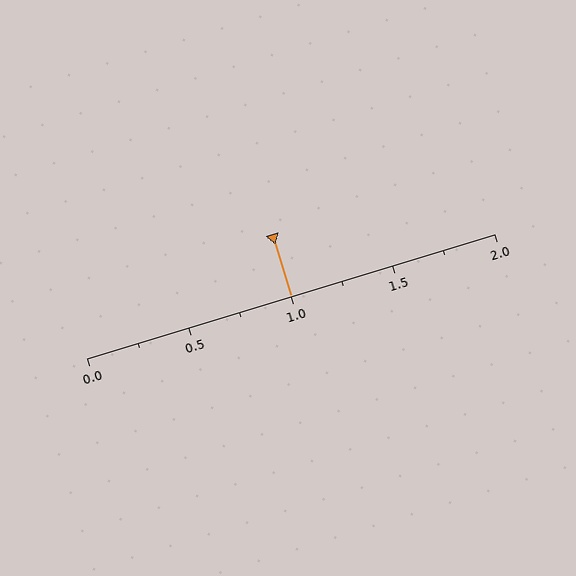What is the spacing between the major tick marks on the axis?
The major ticks are spaced 0.5 apart.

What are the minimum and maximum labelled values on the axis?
The axis runs from 0.0 to 2.0.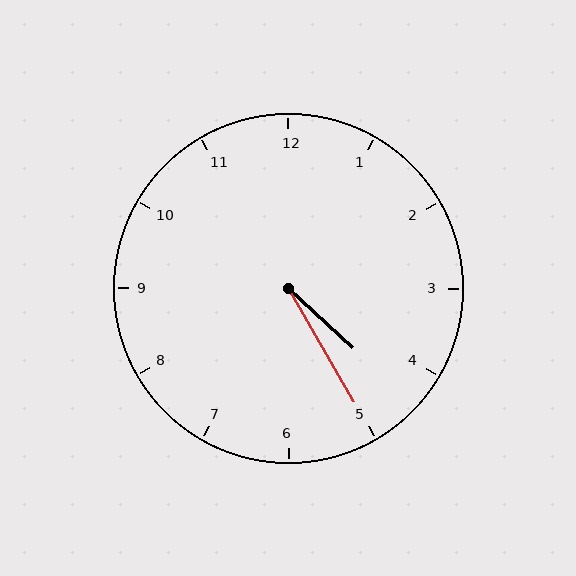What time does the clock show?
4:25.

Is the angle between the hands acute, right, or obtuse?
It is acute.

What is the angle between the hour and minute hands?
Approximately 18 degrees.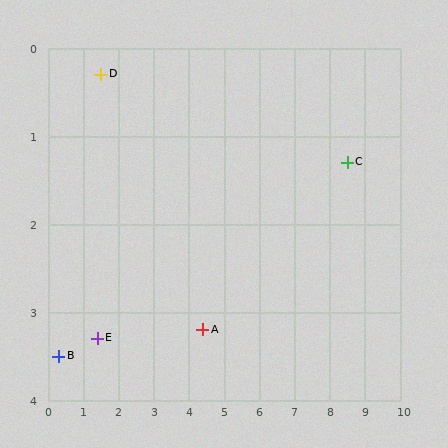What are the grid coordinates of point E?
Point E is at approximately (1.4, 3.3).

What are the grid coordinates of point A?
Point A is at approximately (4.4, 3.2).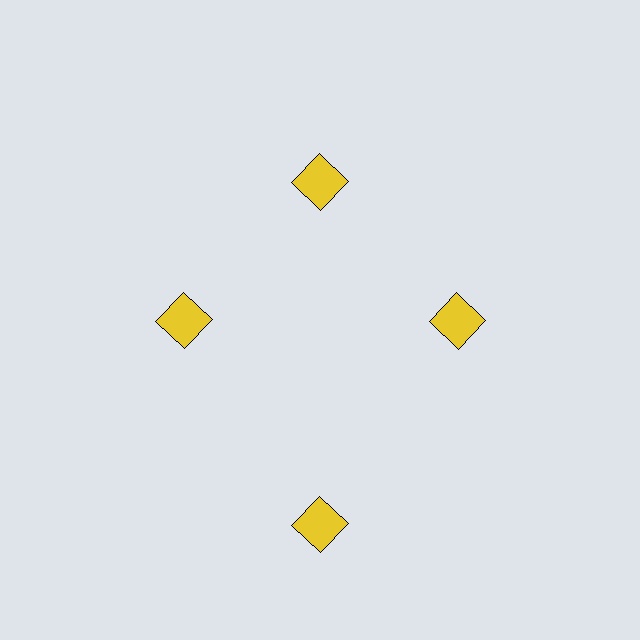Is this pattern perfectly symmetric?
No. The 4 yellow squares are arranged in a ring, but one element near the 6 o'clock position is pushed outward from the center, breaking the 4-fold rotational symmetry.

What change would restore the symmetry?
The symmetry would be restored by moving it inward, back onto the ring so that all 4 squares sit at equal angles and equal distance from the center.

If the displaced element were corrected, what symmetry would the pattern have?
It would have 4-fold rotational symmetry — the pattern would map onto itself every 90 degrees.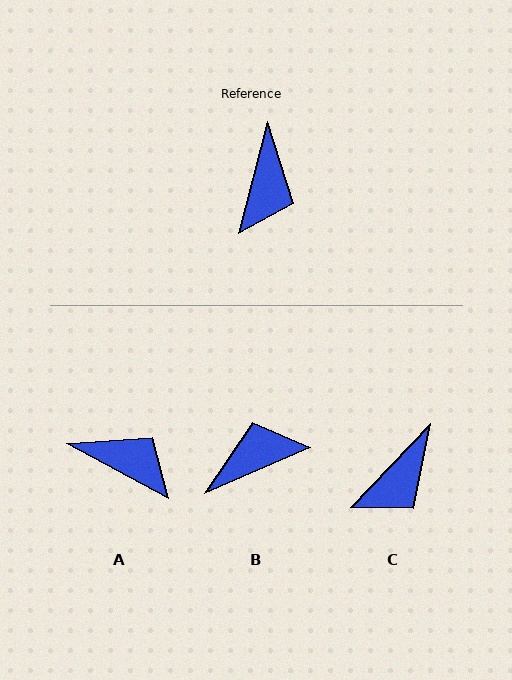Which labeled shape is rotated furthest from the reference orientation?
B, about 128 degrees away.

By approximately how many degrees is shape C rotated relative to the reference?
Approximately 29 degrees clockwise.